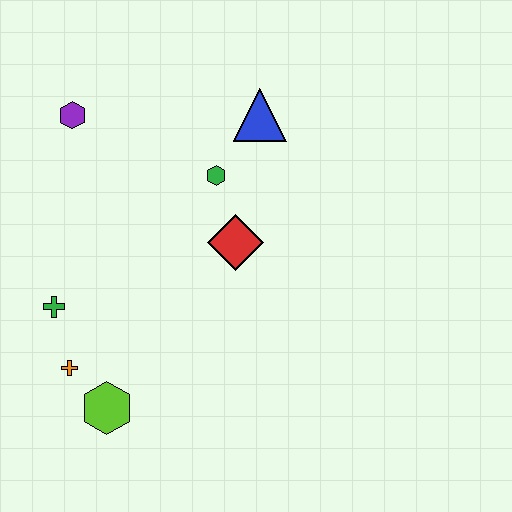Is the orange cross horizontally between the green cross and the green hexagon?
Yes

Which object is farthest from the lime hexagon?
The blue triangle is farthest from the lime hexagon.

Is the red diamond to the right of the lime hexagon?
Yes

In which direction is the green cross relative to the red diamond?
The green cross is to the left of the red diamond.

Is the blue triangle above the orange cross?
Yes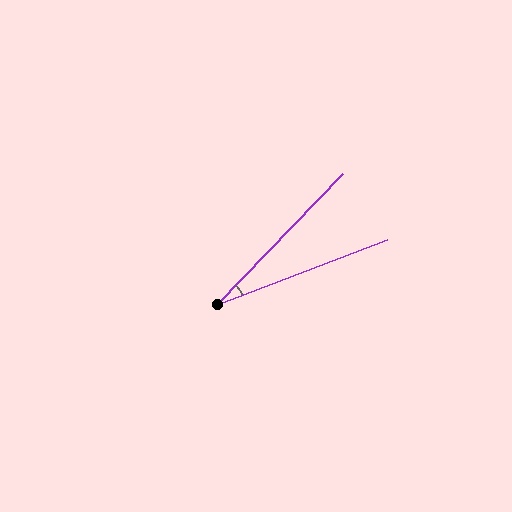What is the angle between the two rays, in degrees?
Approximately 25 degrees.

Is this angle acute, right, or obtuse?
It is acute.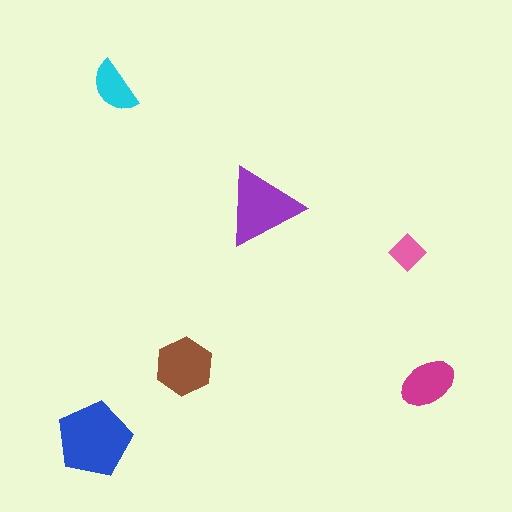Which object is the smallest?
The pink diamond.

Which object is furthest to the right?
The magenta ellipse is rightmost.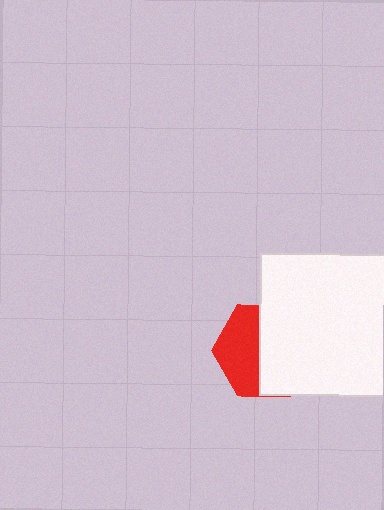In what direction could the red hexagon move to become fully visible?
The red hexagon could move left. That would shift it out from behind the white square entirely.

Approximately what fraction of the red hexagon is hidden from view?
Roughly 57% of the red hexagon is hidden behind the white square.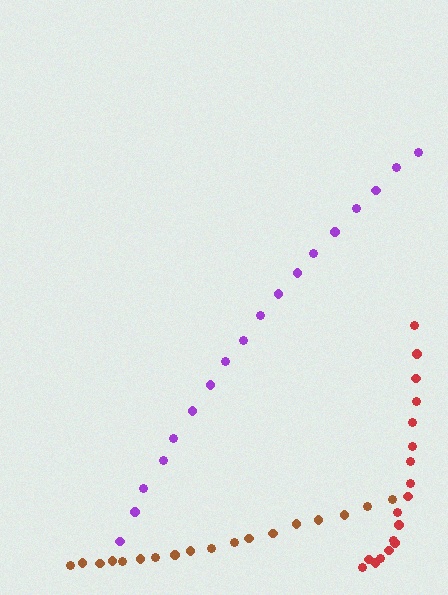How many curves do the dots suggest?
There are 3 distinct paths.